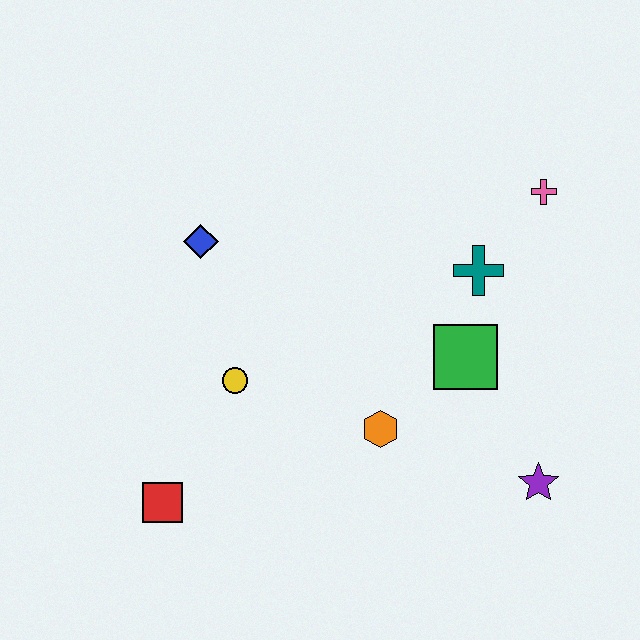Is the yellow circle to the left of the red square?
No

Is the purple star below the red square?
No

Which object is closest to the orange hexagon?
The green square is closest to the orange hexagon.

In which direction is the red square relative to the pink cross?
The red square is to the left of the pink cross.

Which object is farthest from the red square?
The pink cross is farthest from the red square.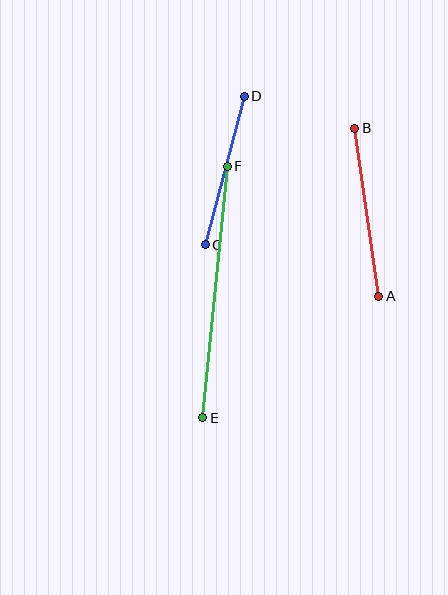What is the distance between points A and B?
The distance is approximately 170 pixels.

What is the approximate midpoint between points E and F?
The midpoint is at approximately (215, 292) pixels.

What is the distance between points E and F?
The distance is approximately 253 pixels.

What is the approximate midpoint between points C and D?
The midpoint is at approximately (225, 170) pixels.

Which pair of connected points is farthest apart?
Points E and F are farthest apart.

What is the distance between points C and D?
The distance is approximately 153 pixels.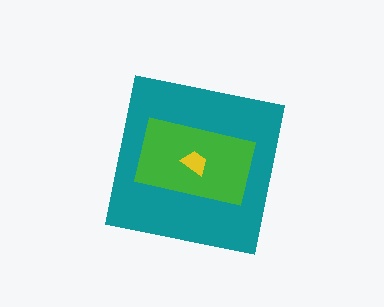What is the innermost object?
The yellow trapezoid.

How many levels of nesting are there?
3.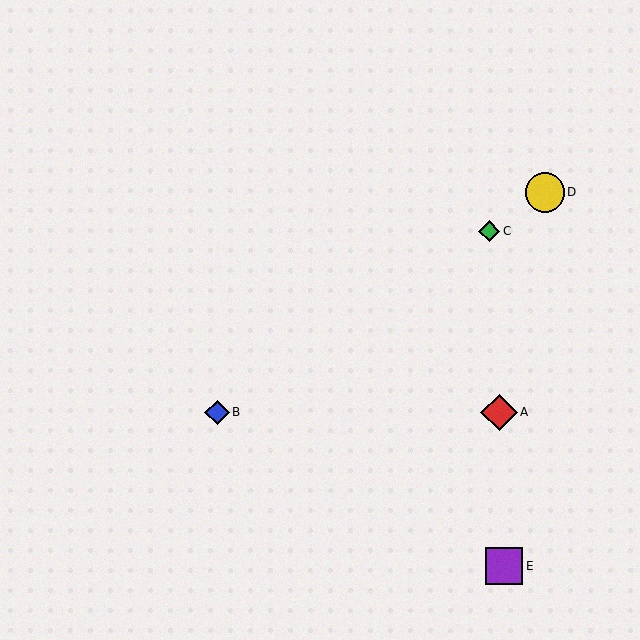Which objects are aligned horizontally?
Objects A, B are aligned horizontally.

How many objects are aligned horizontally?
2 objects (A, B) are aligned horizontally.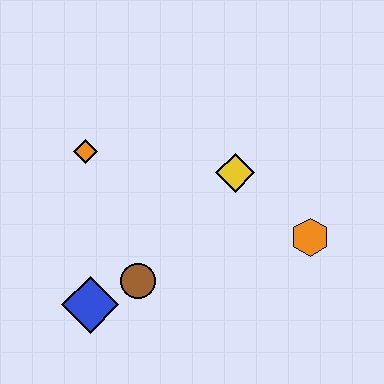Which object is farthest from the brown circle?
The orange hexagon is farthest from the brown circle.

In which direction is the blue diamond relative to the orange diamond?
The blue diamond is below the orange diamond.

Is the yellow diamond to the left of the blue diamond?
No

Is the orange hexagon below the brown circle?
No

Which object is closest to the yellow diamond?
The orange hexagon is closest to the yellow diamond.